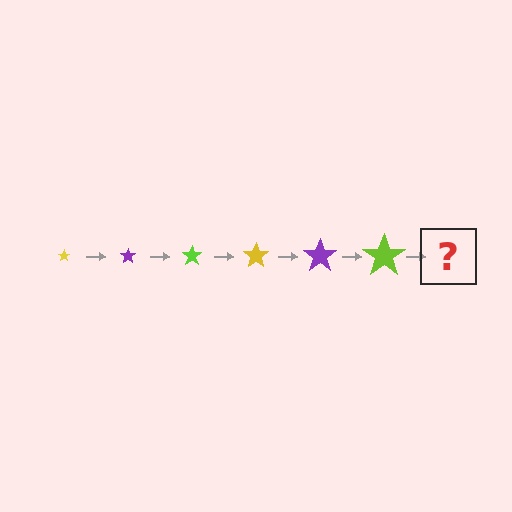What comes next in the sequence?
The next element should be a yellow star, larger than the previous one.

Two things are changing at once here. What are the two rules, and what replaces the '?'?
The two rules are that the star grows larger each step and the color cycles through yellow, purple, and lime. The '?' should be a yellow star, larger than the previous one.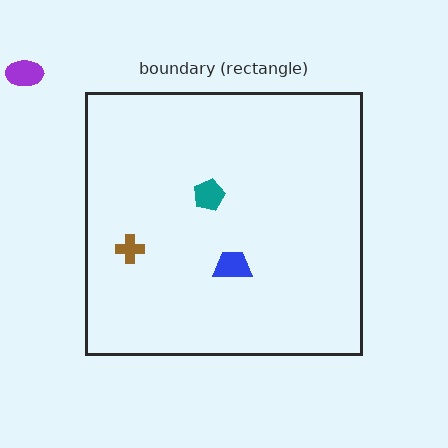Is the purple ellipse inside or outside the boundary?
Outside.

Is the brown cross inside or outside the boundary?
Inside.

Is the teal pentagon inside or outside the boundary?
Inside.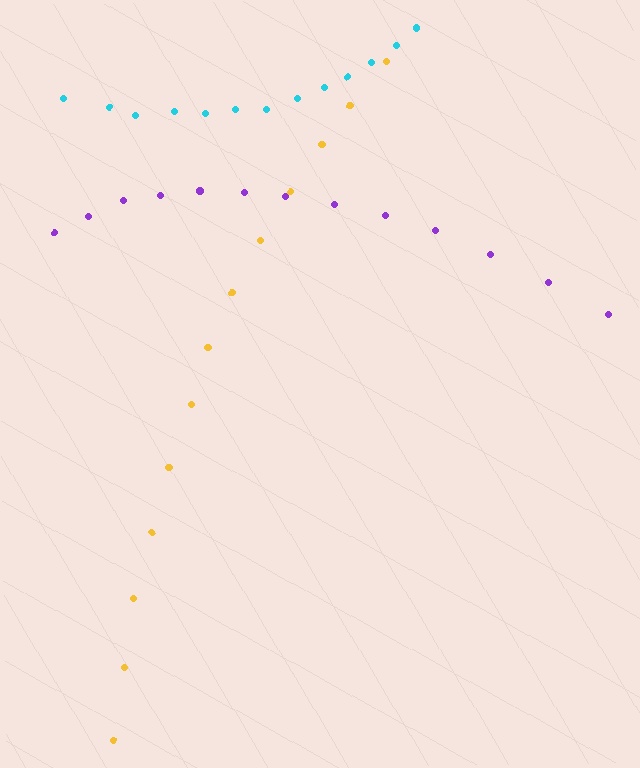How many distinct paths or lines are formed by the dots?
There are 3 distinct paths.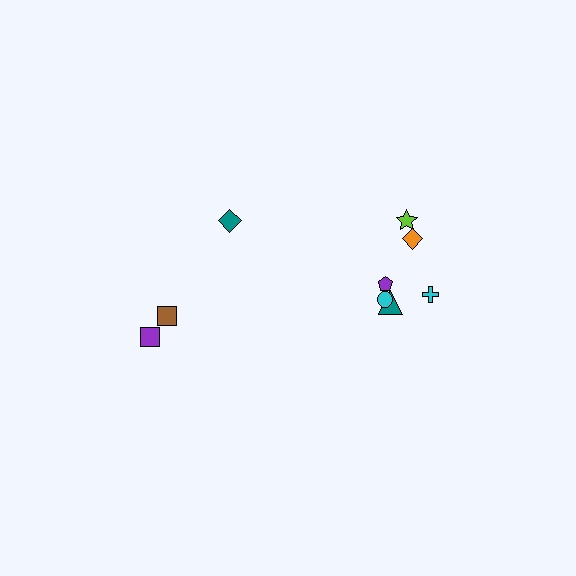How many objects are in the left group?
There are 3 objects.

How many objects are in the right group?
There are 6 objects.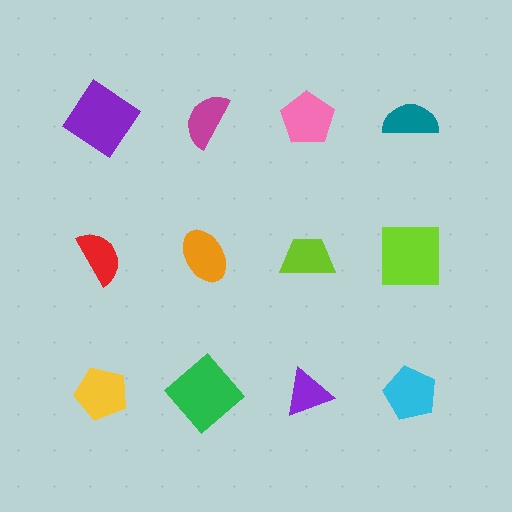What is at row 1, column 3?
A pink pentagon.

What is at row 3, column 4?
A cyan pentagon.